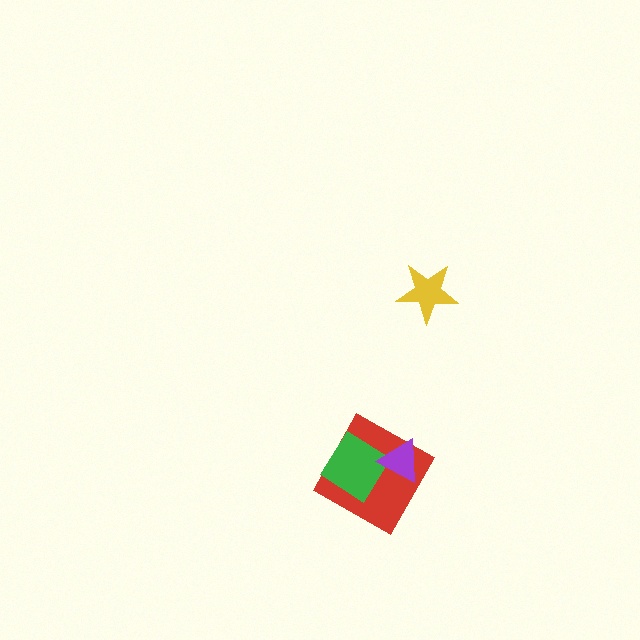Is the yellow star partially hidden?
No, no other shape covers it.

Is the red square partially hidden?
Yes, it is partially covered by another shape.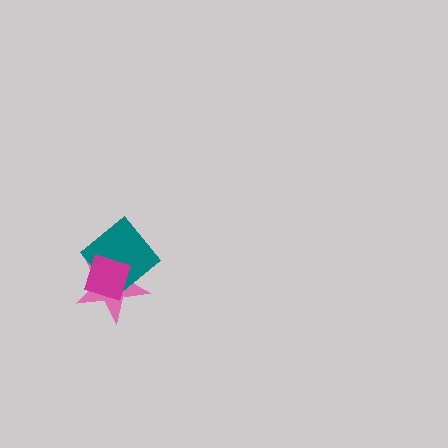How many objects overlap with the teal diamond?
2 objects overlap with the teal diamond.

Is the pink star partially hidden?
Yes, it is partially covered by another shape.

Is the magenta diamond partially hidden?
No, no other shape covers it.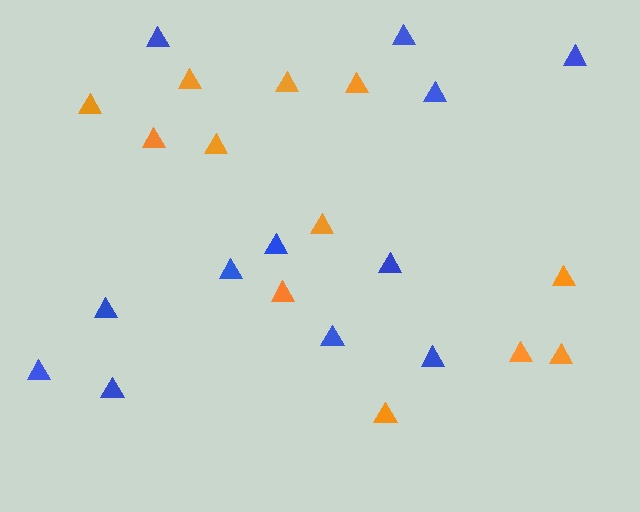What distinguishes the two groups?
There are 2 groups: one group of blue triangles (12) and one group of orange triangles (12).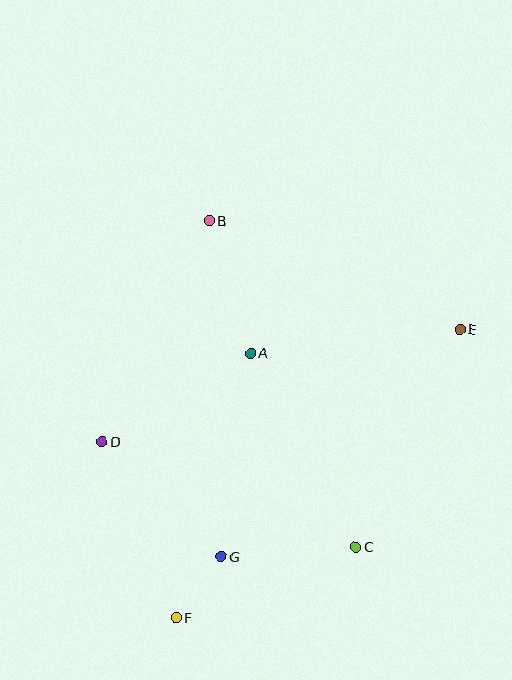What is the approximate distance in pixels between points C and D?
The distance between C and D is approximately 274 pixels.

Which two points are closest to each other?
Points F and G are closest to each other.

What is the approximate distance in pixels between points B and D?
The distance between B and D is approximately 246 pixels.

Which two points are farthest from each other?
Points E and F are farthest from each other.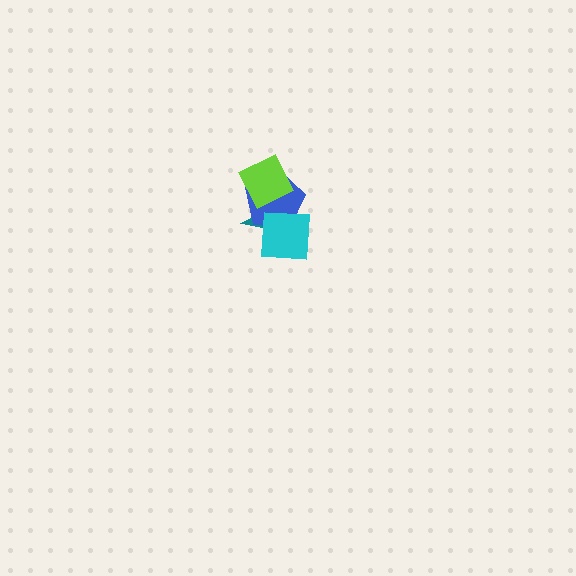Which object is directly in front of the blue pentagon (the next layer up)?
The lime diamond is directly in front of the blue pentagon.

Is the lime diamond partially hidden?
No, no other shape covers it.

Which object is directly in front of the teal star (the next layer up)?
The blue pentagon is directly in front of the teal star.